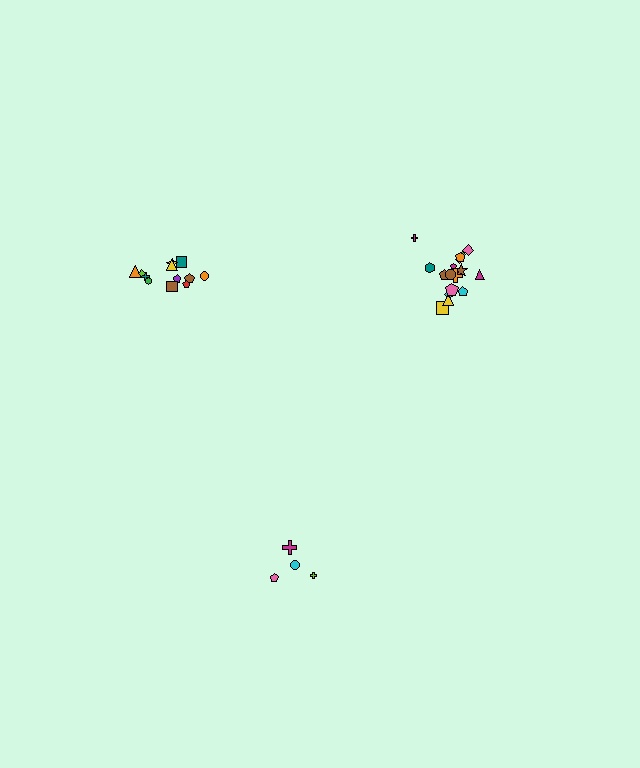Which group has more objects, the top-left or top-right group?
The top-right group.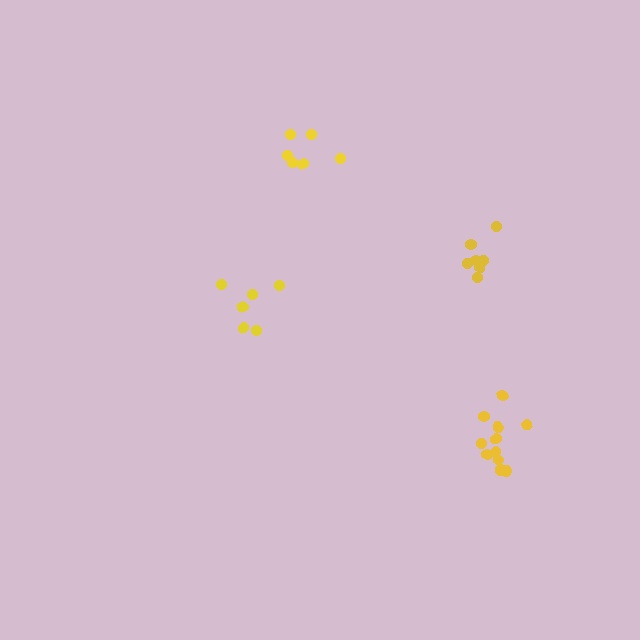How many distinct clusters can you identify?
There are 4 distinct clusters.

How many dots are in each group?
Group 1: 7 dots, Group 2: 6 dots, Group 3: 12 dots, Group 4: 6 dots (31 total).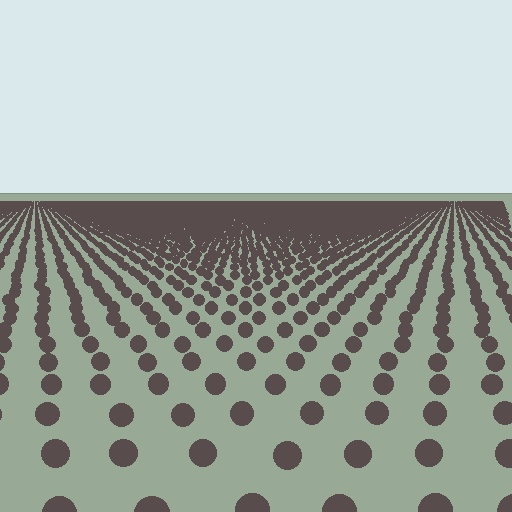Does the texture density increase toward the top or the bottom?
Density increases toward the top.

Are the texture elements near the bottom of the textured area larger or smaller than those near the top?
Larger. Near the bottom, elements are closer to the viewer and appear at a bigger on-screen size.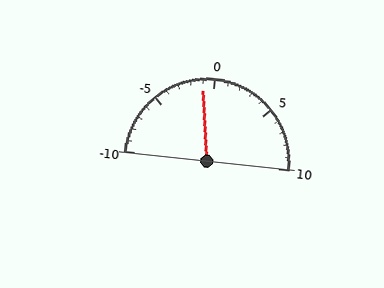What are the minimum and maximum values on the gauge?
The gauge ranges from -10 to 10.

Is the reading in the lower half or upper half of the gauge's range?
The reading is in the lower half of the range (-10 to 10).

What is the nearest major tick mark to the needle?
The nearest major tick mark is 0.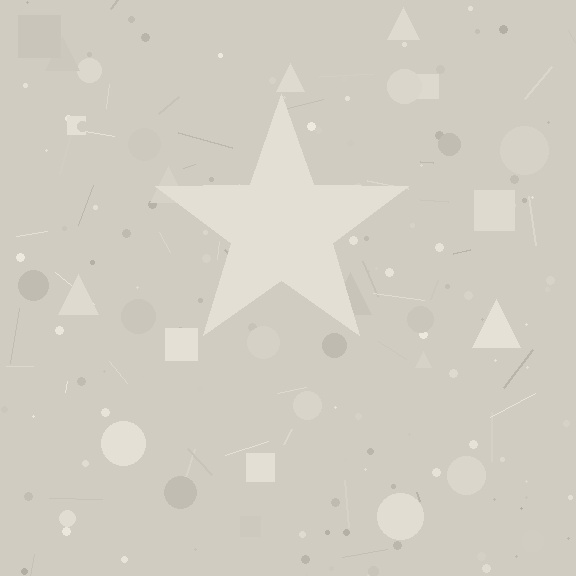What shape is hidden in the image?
A star is hidden in the image.